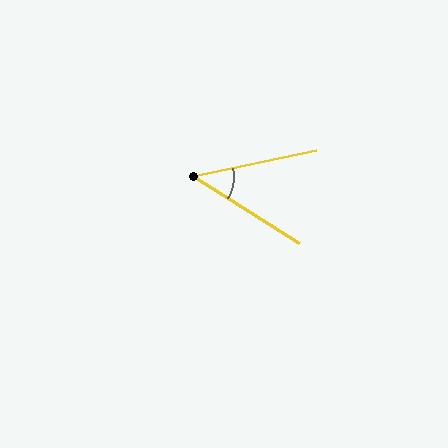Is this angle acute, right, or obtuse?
It is acute.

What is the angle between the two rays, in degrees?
Approximately 44 degrees.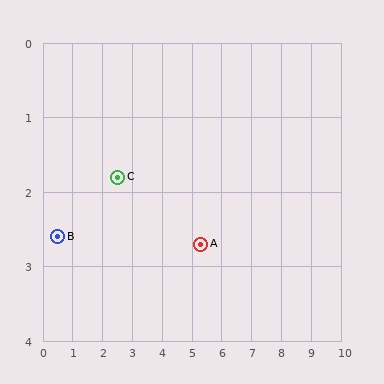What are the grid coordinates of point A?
Point A is at approximately (5.3, 2.7).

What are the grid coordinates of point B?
Point B is at approximately (0.5, 2.6).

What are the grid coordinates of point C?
Point C is at approximately (2.5, 1.8).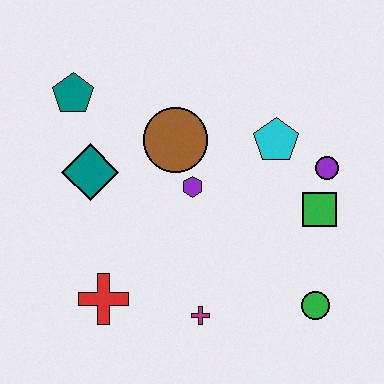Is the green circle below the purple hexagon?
Yes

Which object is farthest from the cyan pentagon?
The red cross is farthest from the cyan pentagon.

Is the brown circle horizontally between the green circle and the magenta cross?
No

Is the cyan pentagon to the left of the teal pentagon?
No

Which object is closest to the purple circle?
The green square is closest to the purple circle.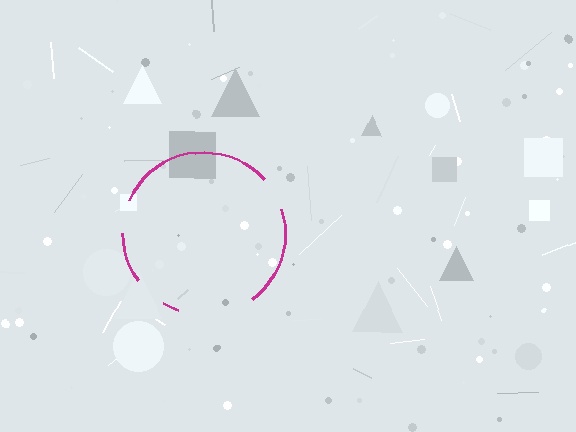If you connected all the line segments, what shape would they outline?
They would outline a circle.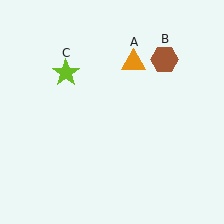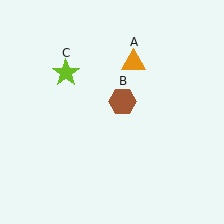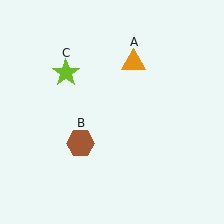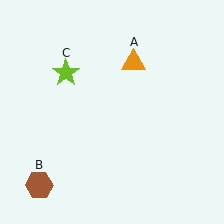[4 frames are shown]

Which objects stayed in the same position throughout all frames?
Orange triangle (object A) and lime star (object C) remained stationary.